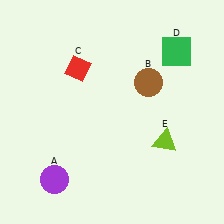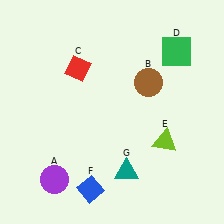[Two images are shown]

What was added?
A blue diamond (F), a teal triangle (G) were added in Image 2.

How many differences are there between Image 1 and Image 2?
There are 2 differences between the two images.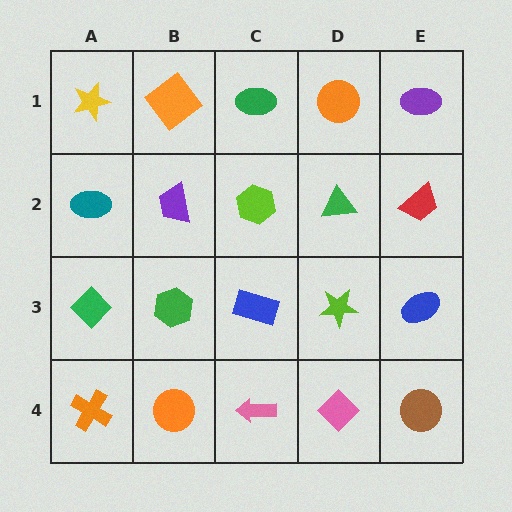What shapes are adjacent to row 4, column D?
A lime star (row 3, column D), a pink arrow (row 4, column C), a brown circle (row 4, column E).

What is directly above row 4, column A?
A green diamond.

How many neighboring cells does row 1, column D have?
3.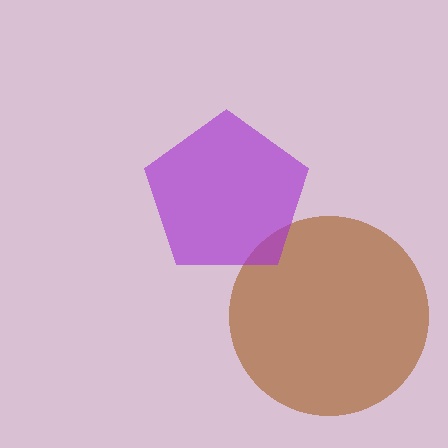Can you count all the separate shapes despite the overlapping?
Yes, there are 2 separate shapes.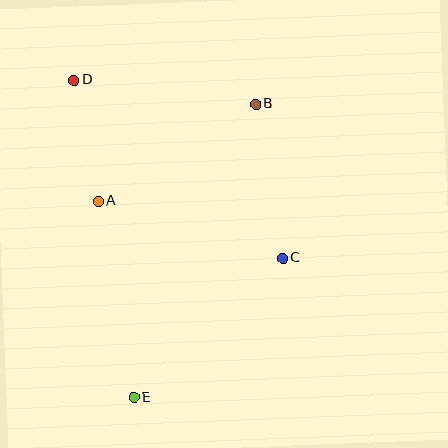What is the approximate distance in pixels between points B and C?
The distance between B and C is approximately 156 pixels.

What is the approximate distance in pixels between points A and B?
The distance between A and B is approximately 185 pixels.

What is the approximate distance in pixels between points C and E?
The distance between C and E is approximately 204 pixels.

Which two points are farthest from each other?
Points D and E are farthest from each other.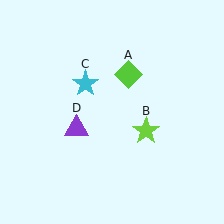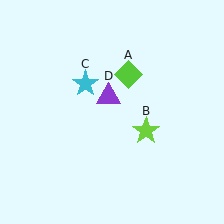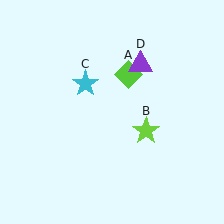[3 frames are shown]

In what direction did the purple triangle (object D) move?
The purple triangle (object D) moved up and to the right.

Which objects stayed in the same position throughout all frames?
Lime diamond (object A) and lime star (object B) and cyan star (object C) remained stationary.